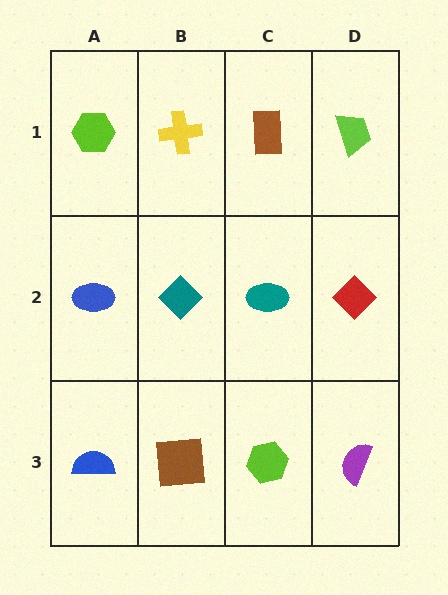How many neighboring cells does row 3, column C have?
3.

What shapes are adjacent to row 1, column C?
A teal ellipse (row 2, column C), a yellow cross (row 1, column B), a lime trapezoid (row 1, column D).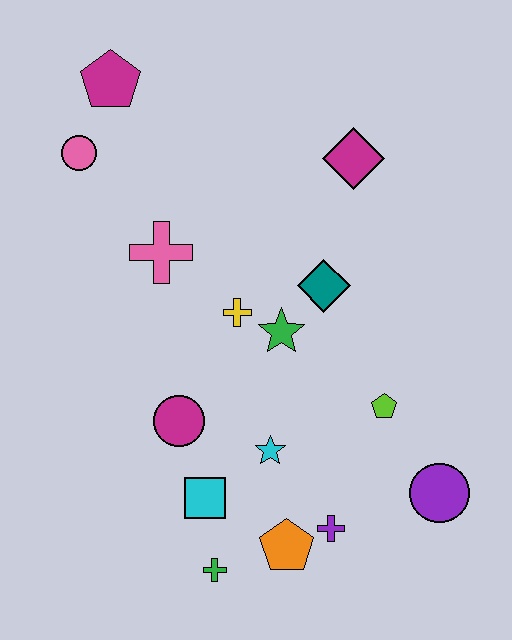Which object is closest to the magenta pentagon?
The pink circle is closest to the magenta pentagon.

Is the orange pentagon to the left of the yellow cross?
No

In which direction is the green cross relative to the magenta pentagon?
The green cross is below the magenta pentagon.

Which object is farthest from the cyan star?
The magenta pentagon is farthest from the cyan star.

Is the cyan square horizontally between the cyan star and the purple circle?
No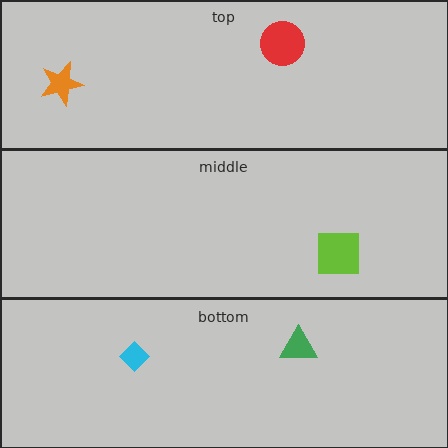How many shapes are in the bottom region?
2.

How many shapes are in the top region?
2.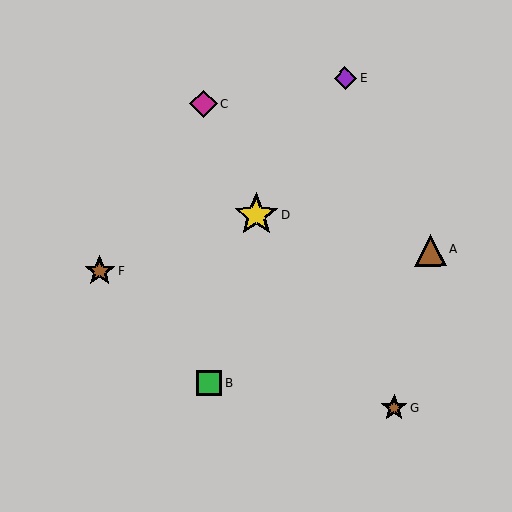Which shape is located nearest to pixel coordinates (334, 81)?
The purple diamond (labeled E) at (345, 78) is nearest to that location.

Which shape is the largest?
The yellow star (labeled D) is the largest.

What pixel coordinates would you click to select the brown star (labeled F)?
Click at (100, 271) to select the brown star F.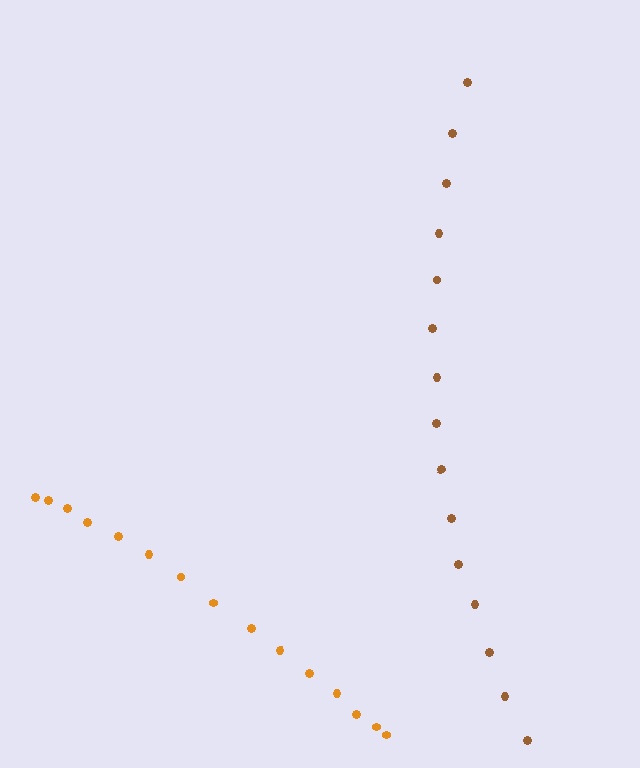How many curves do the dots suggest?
There are 2 distinct paths.